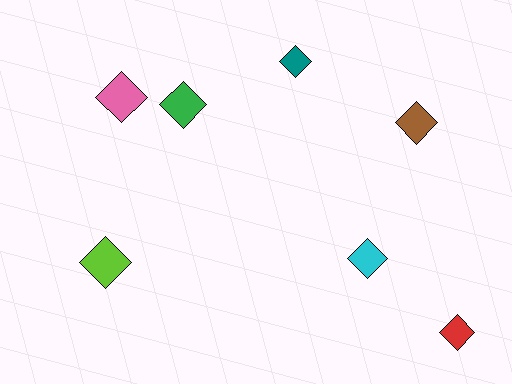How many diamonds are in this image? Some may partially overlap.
There are 7 diamonds.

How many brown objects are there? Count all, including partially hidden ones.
There is 1 brown object.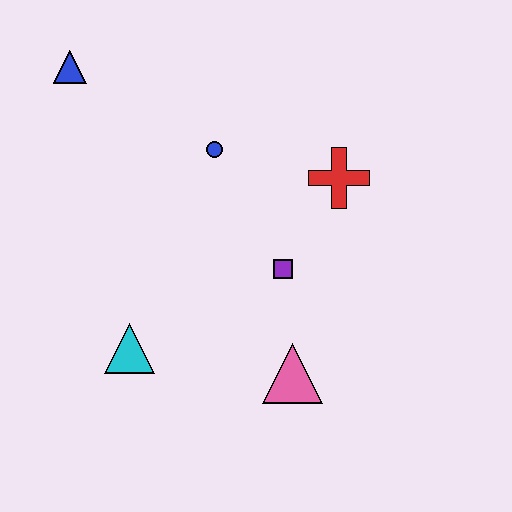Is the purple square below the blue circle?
Yes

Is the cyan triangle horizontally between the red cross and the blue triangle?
Yes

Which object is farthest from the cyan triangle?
The blue triangle is farthest from the cyan triangle.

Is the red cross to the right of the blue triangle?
Yes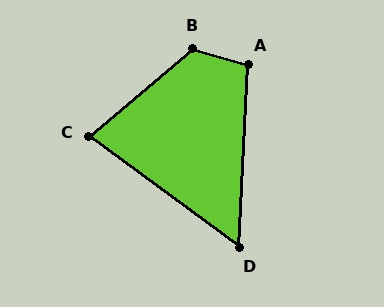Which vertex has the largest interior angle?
B, at approximately 124 degrees.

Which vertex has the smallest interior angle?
D, at approximately 56 degrees.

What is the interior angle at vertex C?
Approximately 77 degrees (acute).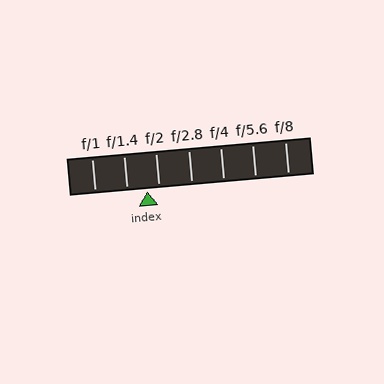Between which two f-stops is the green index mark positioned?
The index mark is between f/1.4 and f/2.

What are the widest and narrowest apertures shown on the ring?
The widest aperture shown is f/1 and the narrowest is f/8.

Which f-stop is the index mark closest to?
The index mark is closest to f/2.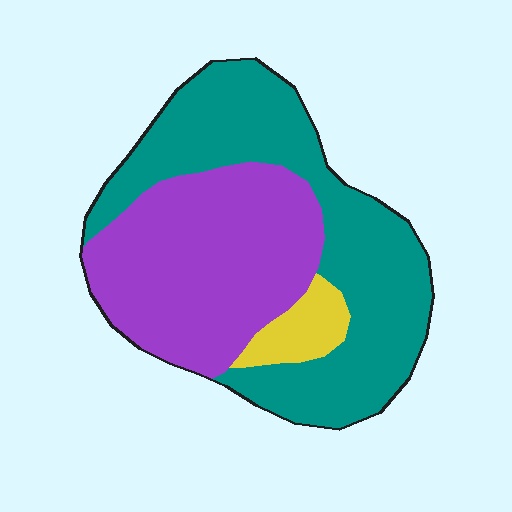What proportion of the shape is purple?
Purple takes up about two fifths (2/5) of the shape.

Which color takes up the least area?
Yellow, at roughly 5%.